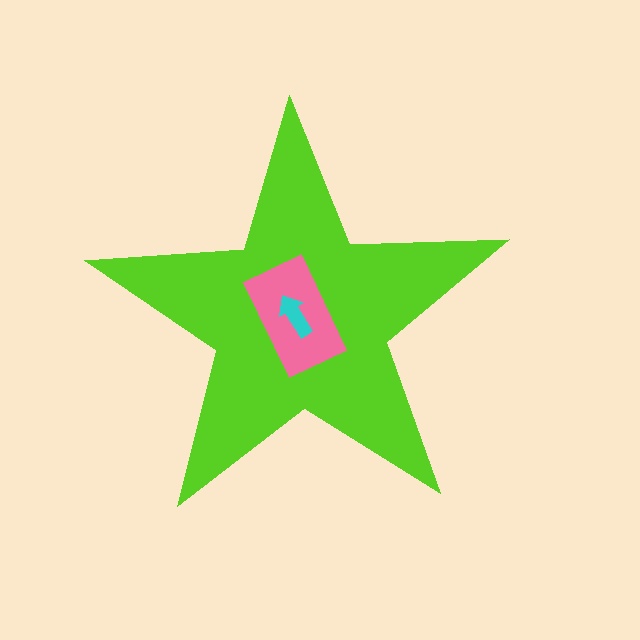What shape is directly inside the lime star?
The pink rectangle.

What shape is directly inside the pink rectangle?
The cyan arrow.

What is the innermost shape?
The cyan arrow.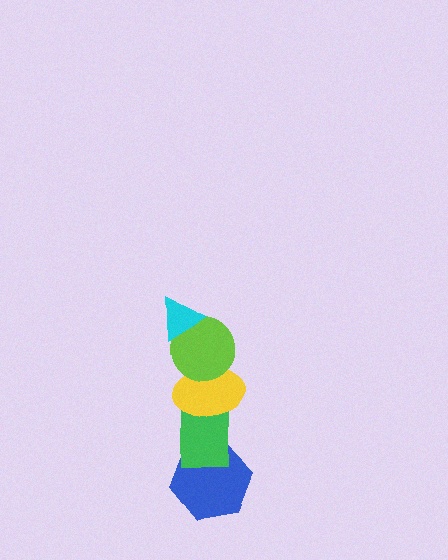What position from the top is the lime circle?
The lime circle is 2nd from the top.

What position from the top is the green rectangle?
The green rectangle is 4th from the top.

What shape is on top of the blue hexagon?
The green rectangle is on top of the blue hexagon.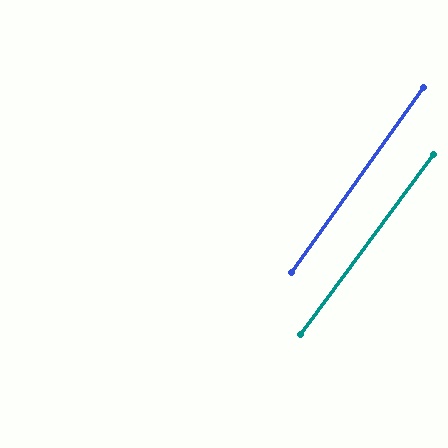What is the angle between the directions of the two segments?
Approximately 1 degree.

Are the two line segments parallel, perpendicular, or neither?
Parallel — their directions differ by only 1.0°.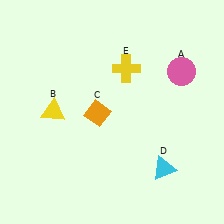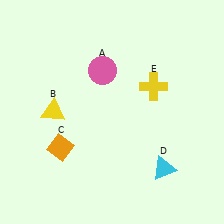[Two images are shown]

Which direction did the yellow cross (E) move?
The yellow cross (E) moved right.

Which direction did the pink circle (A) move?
The pink circle (A) moved left.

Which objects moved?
The objects that moved are: the pink circle (A), the orange diamond (C), the yellow cross (E).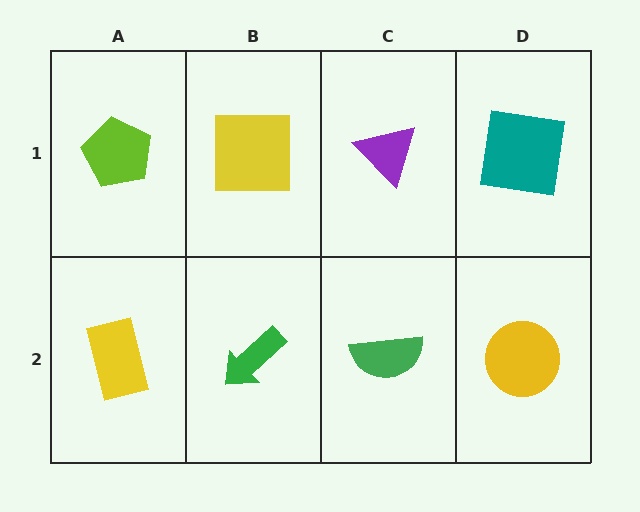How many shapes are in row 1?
4 shapes.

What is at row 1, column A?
A lime pentagon.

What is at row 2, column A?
A yellow rectangle.